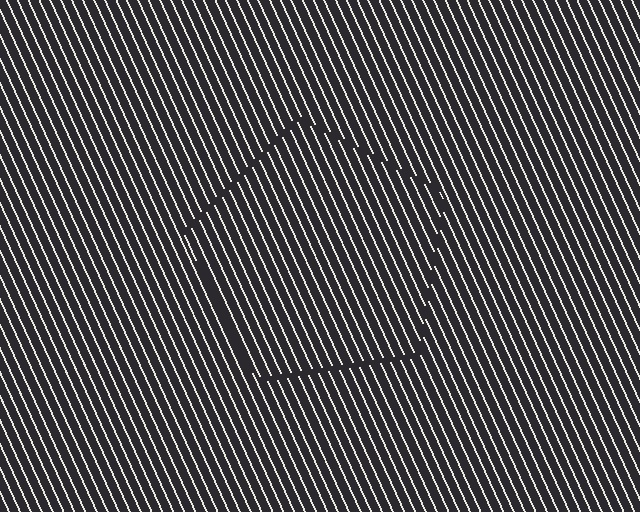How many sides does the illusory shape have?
5 sides — the line-ends trace a pentagon.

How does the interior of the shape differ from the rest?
The interior of the shape contains the same grating, shifted by half a period — the contour is defined by the phase discontinuity where line-ends from the inner and outer gratings abut.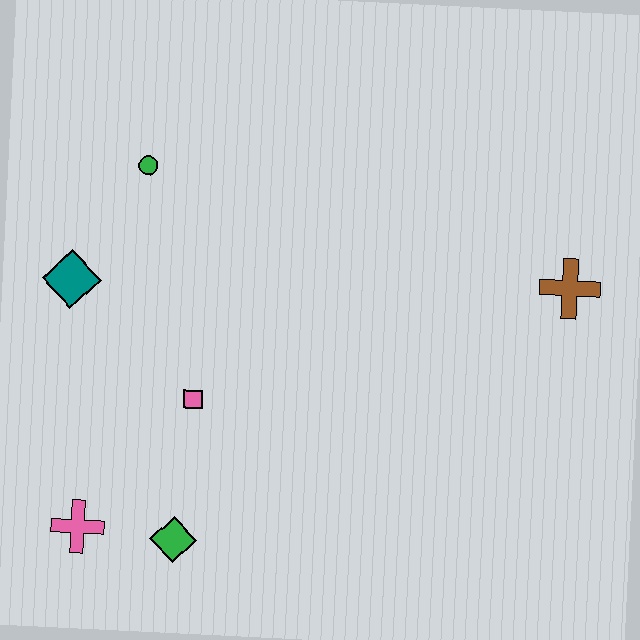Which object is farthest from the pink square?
The brown cross is farthest from the pink square.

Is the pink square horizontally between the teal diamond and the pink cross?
No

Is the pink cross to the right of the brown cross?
No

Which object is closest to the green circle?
The teal diamond is closest to the green circle.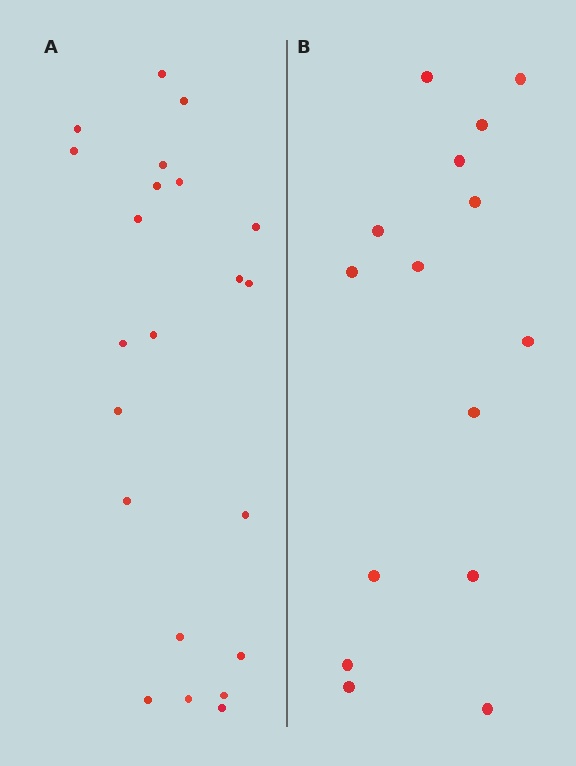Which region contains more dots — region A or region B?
Region A (the left region) has more dots.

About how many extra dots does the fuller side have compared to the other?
Region A has roughly 8 or so more dots than region B.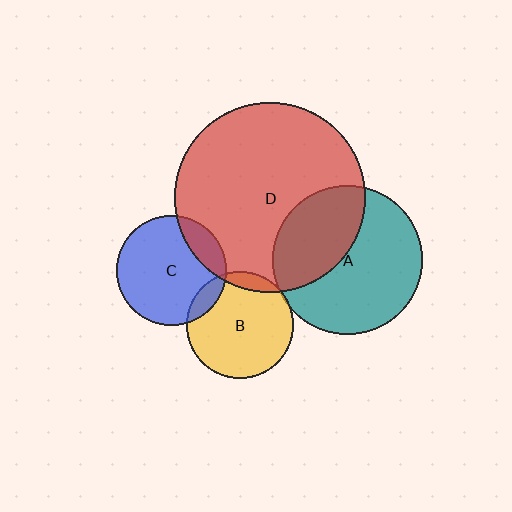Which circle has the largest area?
Circle D (red).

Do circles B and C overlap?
Yes.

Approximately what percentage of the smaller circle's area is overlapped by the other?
Approximately 10%.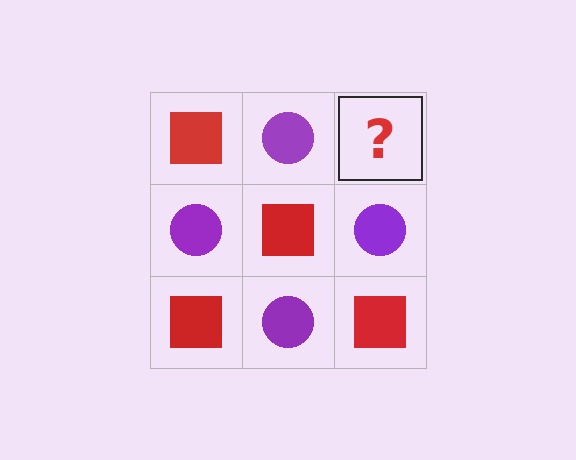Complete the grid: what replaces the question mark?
The question mark should be replaced with a red square.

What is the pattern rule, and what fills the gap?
The rule is that it alternates red square and purple circle in a checkerboard pattern. The gap should be filled with a red square.